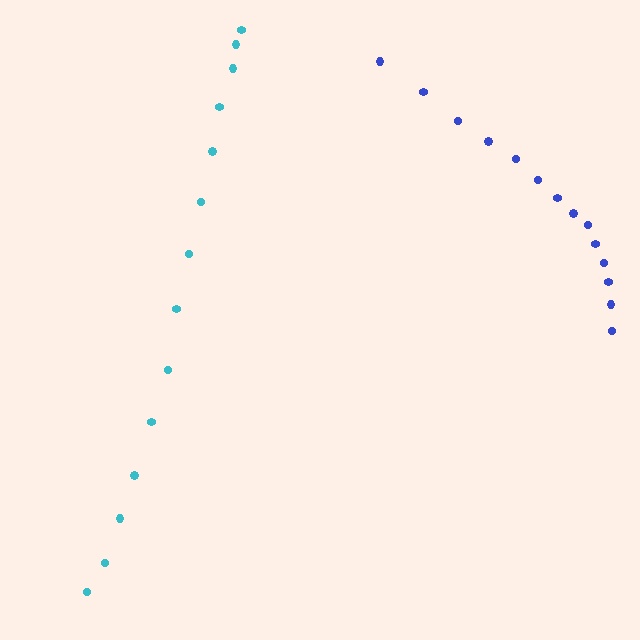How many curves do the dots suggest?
There are 2 distinct paths.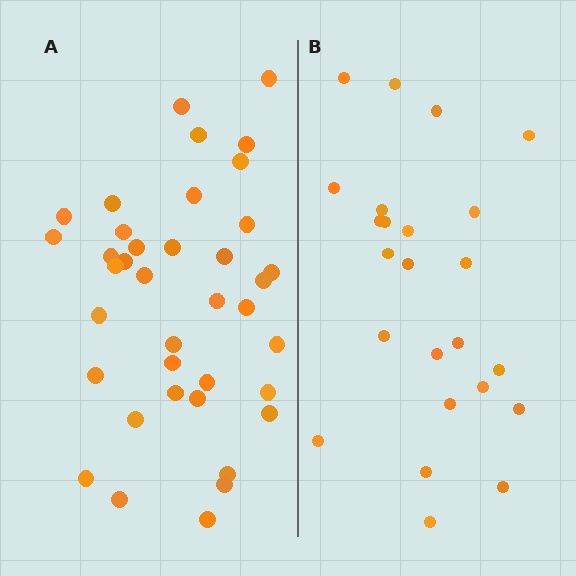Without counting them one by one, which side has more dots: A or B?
Region A (the left region) has more dots.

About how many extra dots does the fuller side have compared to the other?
Region A has approximately 15 more dots than region B.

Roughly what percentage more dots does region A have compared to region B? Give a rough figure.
About 60% more.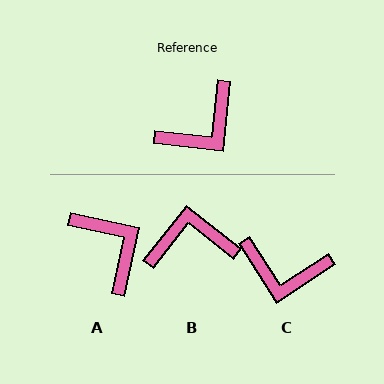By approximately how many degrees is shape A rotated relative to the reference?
Approximately 84 degrees counter-clockwise.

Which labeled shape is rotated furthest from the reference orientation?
B, about 148 degrees away.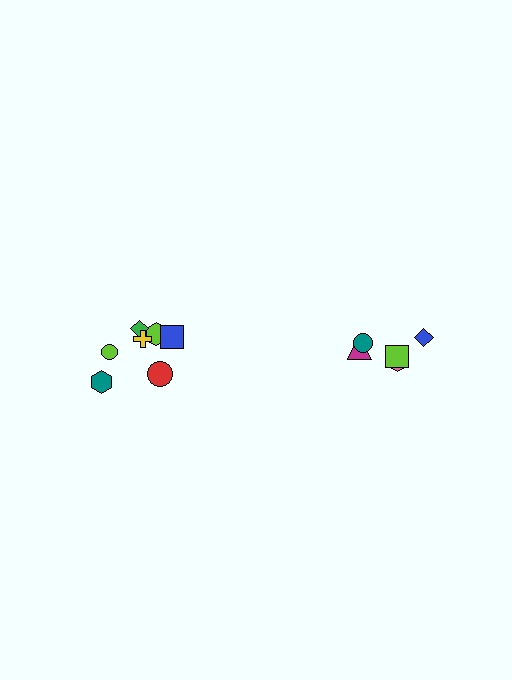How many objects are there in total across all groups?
There are 12 objects.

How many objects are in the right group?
There are 5 objects.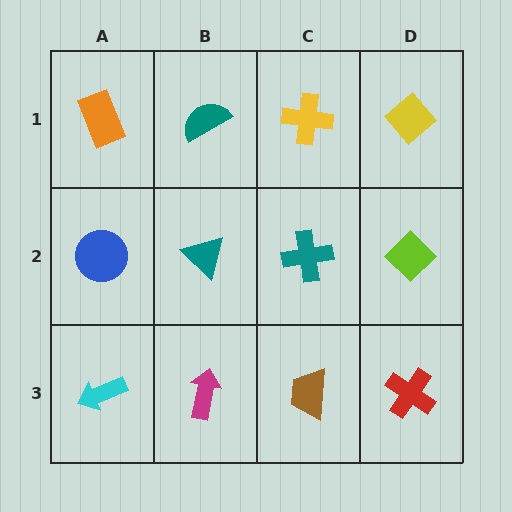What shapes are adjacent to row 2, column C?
A yellow cross (row 1, column C), a brown trapezoid (row 3, column C), a teal triangle (row 2, column B), a lime diamond (row 2, column D).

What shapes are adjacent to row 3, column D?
A lime diamond (row 2, column D), a brown trapezoid (row 3, column C).